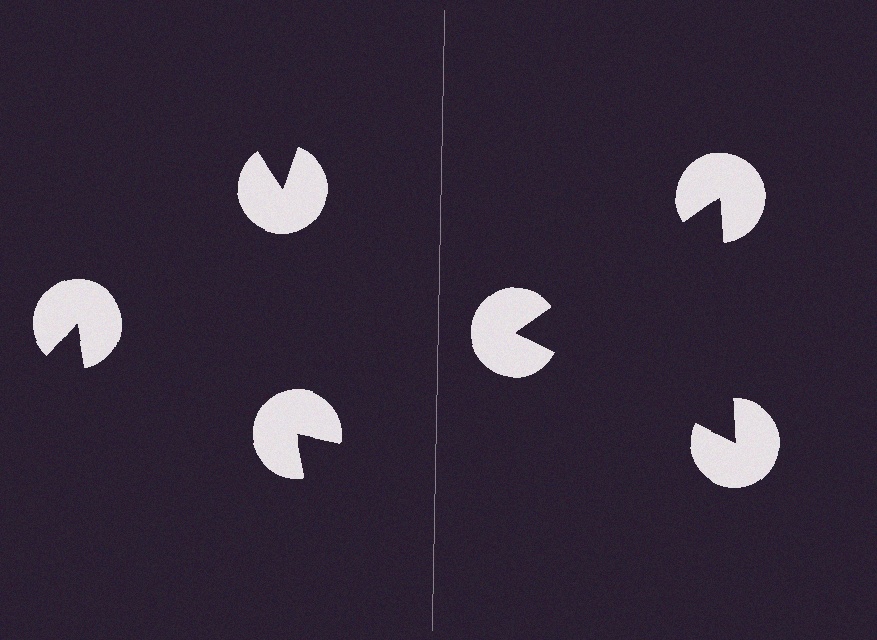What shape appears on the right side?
An illusory triangle.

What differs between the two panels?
The pac-man discs are positioned identically on both sides; only the wedge orientations differ. On the right they align to a triangle; on the left they are misaligned.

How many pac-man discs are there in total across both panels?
6 — 3 on each side.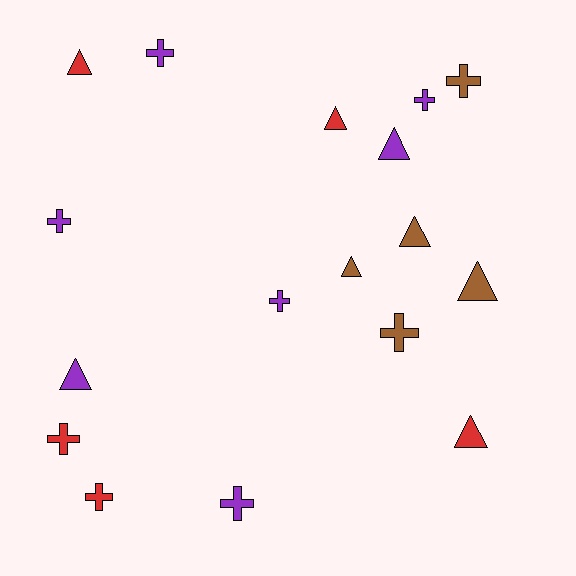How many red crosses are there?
There are 2 red crosses.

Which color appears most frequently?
Purple, with 7 objects.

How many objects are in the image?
There are 17 objects.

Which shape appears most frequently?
Cross, with 9 objects.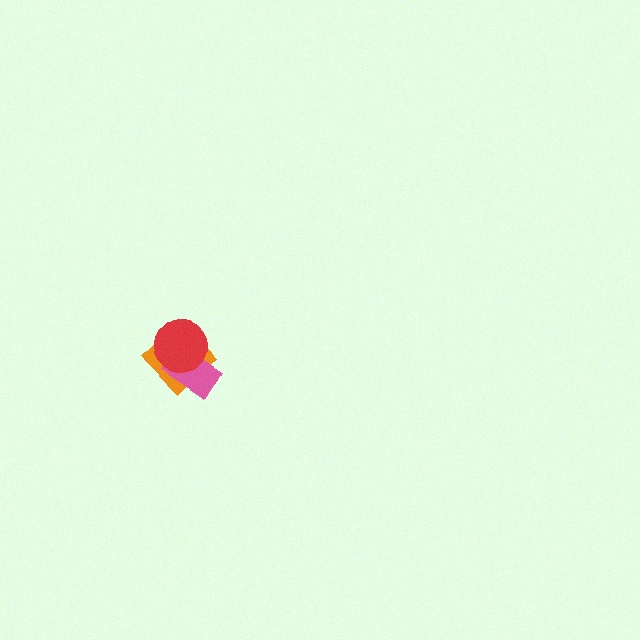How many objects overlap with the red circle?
2 objects overlap with the red circle.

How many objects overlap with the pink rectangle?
2 objects overlap with the pink rectangle.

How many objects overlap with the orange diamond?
2 objects overlap with the orange diamond.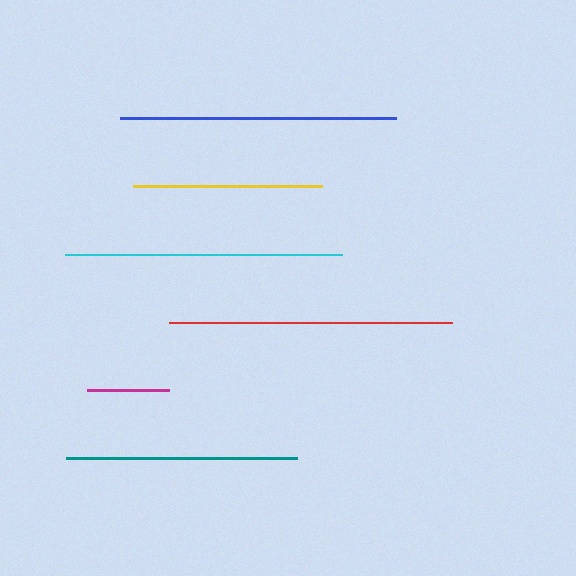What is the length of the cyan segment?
The cyan segment is approximately 277 pixels long.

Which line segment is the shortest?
The magenta line is the shortest at approximately 82 pixels.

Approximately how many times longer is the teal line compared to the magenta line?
The teal line is approximately 2.8 times the length of the magenta line.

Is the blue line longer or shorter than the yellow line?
The blue line is longer than the yellow line.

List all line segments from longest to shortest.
From longest to shortest: red, cyan, blue, teal, yellow, magenta.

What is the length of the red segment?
The red segment is approximately 282 pixels long.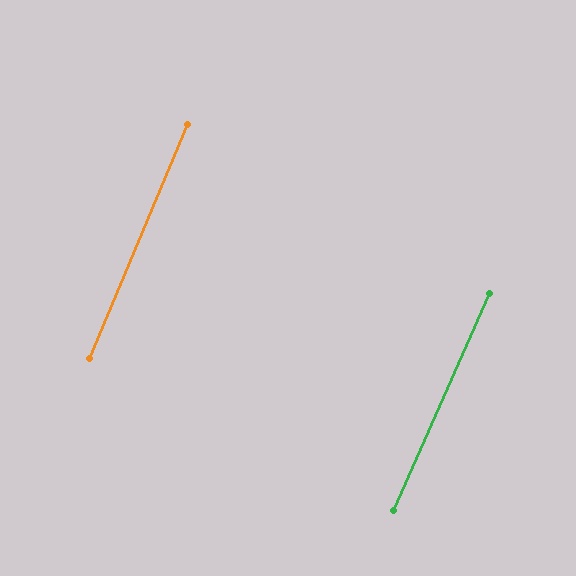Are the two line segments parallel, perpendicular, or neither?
Parallel — their directions differ by only 1.1°.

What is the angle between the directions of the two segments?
Approximately 1 degree.